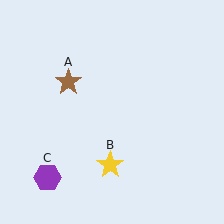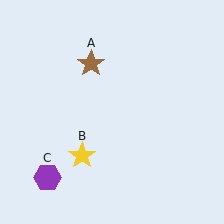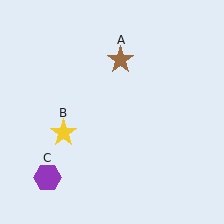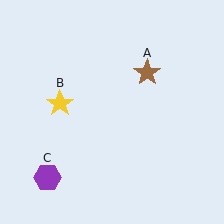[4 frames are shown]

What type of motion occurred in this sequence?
The brown star (object A), yellow star (object B) rotated clockwise around the center of the scene.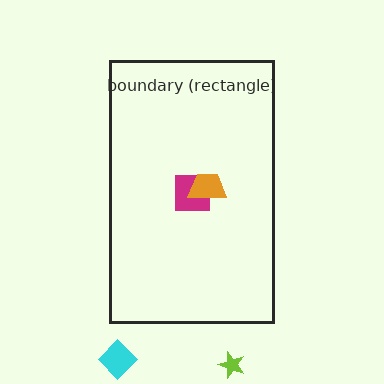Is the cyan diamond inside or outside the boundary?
Outside.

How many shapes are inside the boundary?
2 inside, 2 outside.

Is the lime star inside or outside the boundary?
Outside.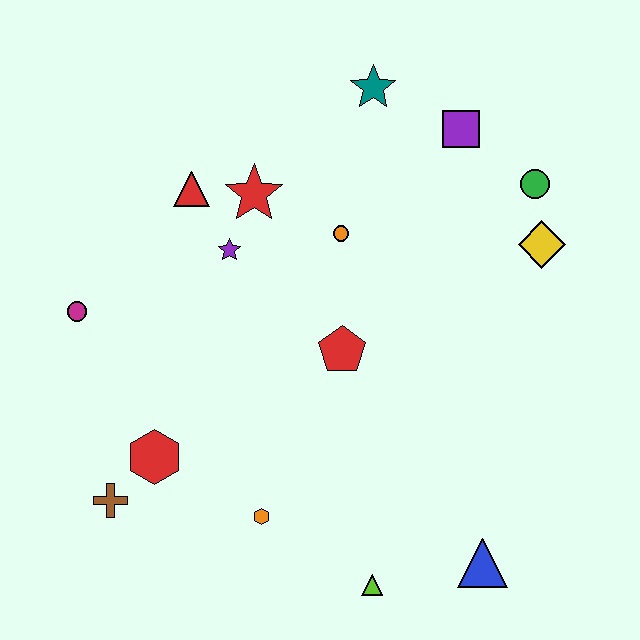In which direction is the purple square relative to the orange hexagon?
The purple square is above the orange hexagon.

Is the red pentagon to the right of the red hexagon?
Yes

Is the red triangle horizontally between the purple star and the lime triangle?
No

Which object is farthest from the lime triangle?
The teal star is farthest from the lime triangle.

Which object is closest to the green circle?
The yellow diamond is closest to the green circle.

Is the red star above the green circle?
No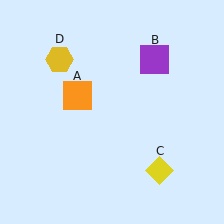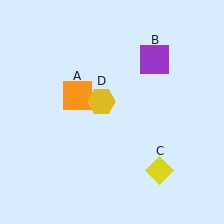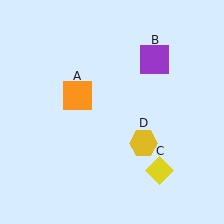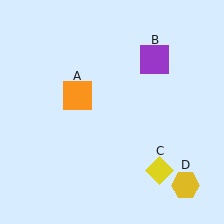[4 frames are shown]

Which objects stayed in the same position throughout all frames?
Orange square (object A) and purple square (object B) and yellow diamond (object C) remained stationary.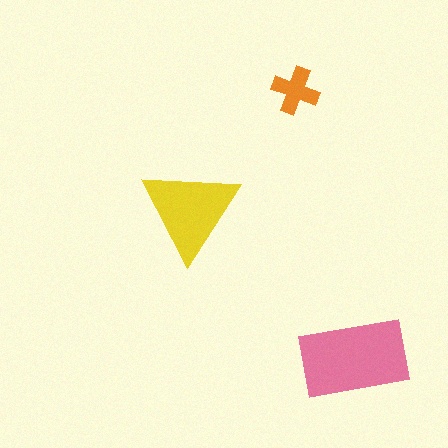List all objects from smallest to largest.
The orange cross, the yellow triangle, the pink rectangle.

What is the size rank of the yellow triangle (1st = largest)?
2nd.